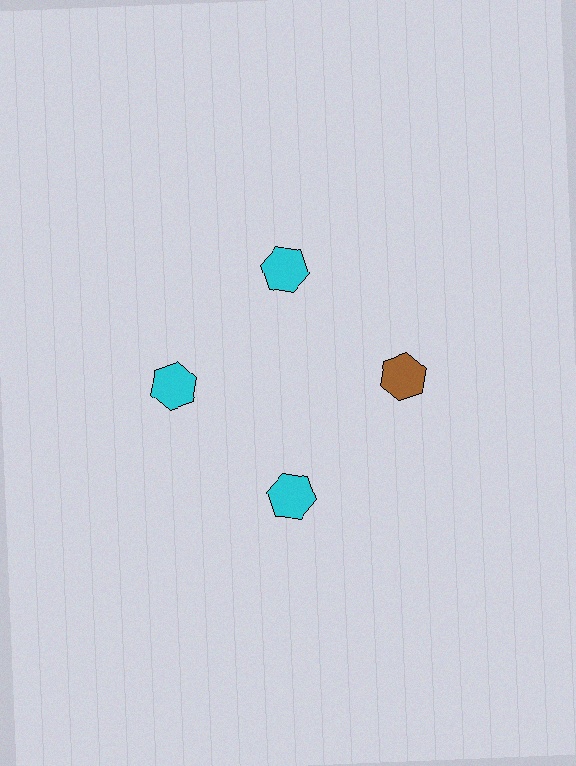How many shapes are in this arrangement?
There are 4 shapes arranged in a ring pattern.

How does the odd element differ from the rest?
It has a different color: brown instead of cyan.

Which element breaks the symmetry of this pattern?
The brown hexagon at roughly the 3 o'clock position breaks the symmetry. All other shapes are cyan hexagons.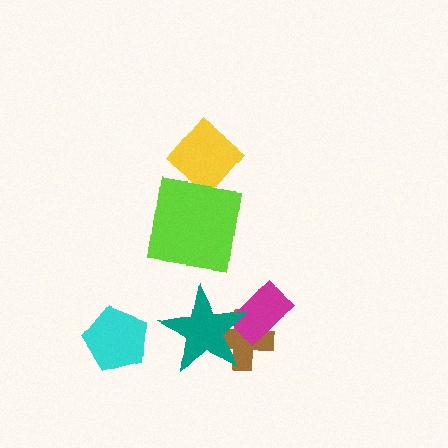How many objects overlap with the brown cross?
2 objects overlap with the brown cross.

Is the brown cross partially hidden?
Yes, it is partially covered by another shape.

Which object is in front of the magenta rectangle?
The teal star is in front of the magenta rectangle.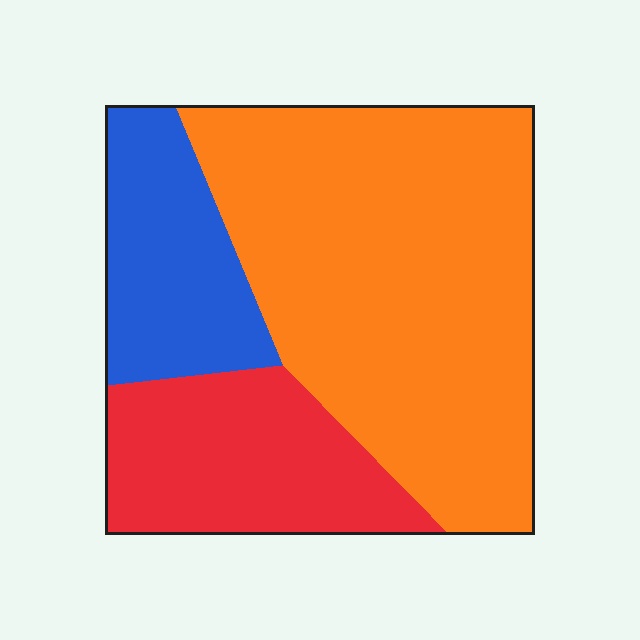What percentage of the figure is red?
Red covers about 25% of the figure.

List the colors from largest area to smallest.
From largest to smallest: orange, red, blue.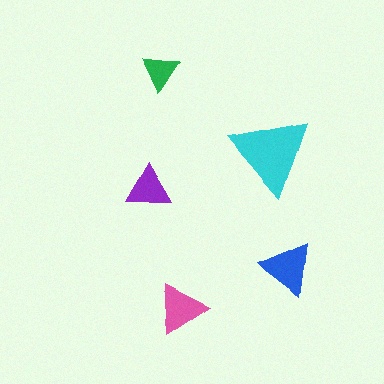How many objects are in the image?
There are 5 objects in the image.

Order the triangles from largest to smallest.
the cyan one, the blue one, the pink one, the purple one, the green one.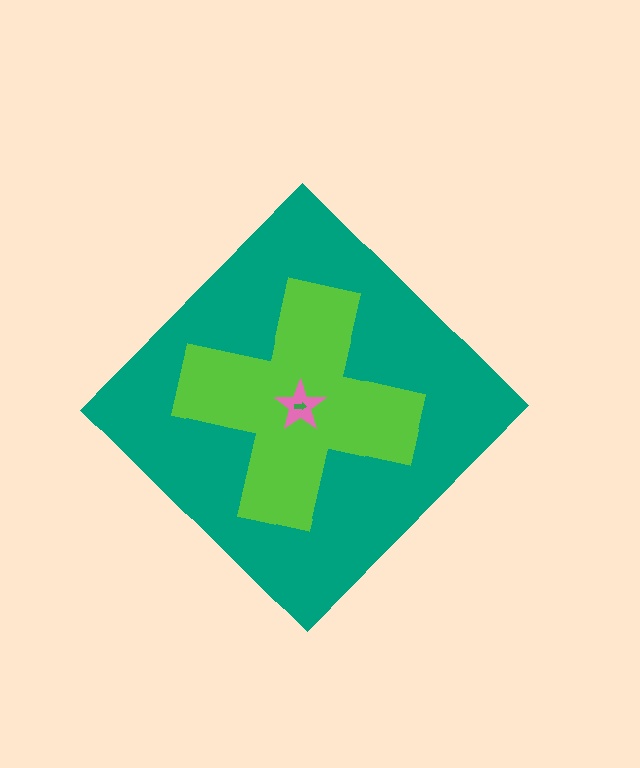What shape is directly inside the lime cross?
The pink star.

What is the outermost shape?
The teal diamond.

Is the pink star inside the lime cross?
Yes.